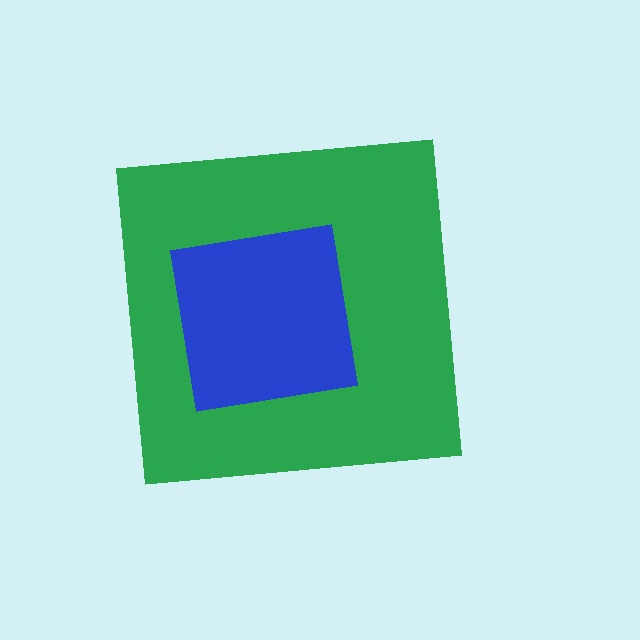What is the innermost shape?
The blue square.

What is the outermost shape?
The green square.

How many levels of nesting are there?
2.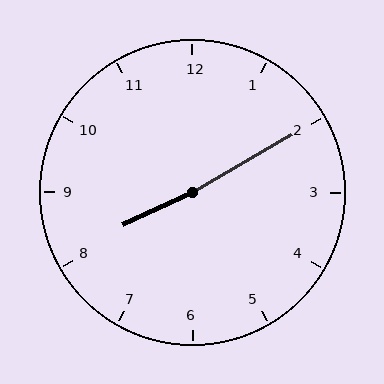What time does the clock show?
8:10.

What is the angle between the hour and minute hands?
Approximately 175 degrees.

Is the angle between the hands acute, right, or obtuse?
It is obtuse.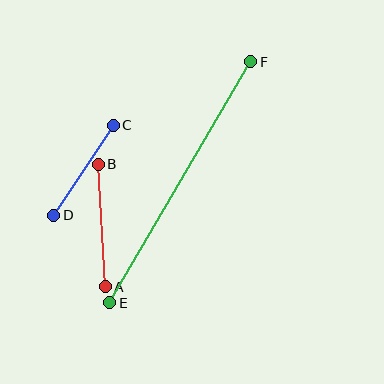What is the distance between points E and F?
The distance is approximately 279 pixels.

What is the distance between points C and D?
The distance is approximately 108 pixels.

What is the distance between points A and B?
The distance is approximately 122 pixels.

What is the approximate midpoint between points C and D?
The midpoint is at approximately (83, 170) pixels.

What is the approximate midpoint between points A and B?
The midpoint is at approximately (102, 226) pixels.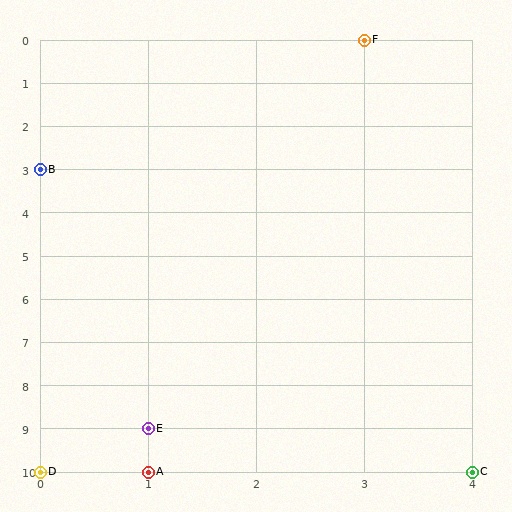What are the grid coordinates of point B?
Point B is at grid coordinates (0, 3).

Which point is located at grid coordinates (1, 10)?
Point A is at (1, 10).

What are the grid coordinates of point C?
Point C is at grid coordinates (4, 10).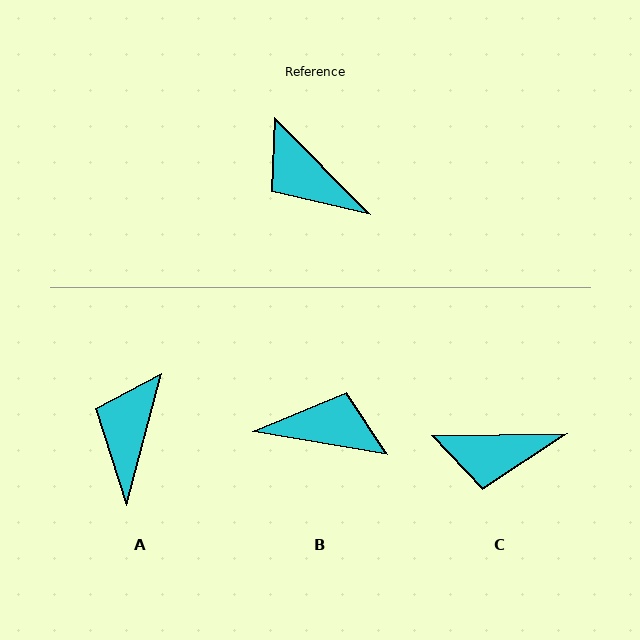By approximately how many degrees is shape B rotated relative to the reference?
Approximately 145 degrees clockwise.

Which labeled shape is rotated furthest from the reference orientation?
B, about 145 degrees away.